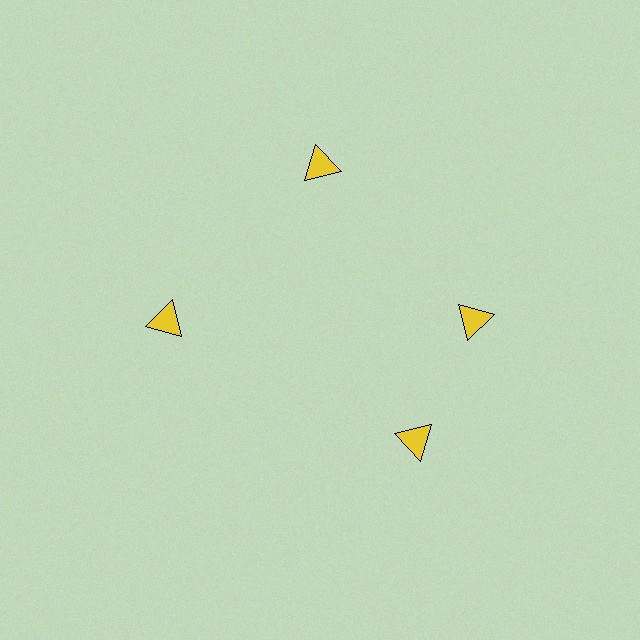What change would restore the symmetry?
The symmetry would be restored by rotating it back into even spacing with its neighbors so that all 4 triangles sit at equal angles and equal distance from the center.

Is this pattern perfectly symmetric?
No. The 4 yellow triangles are arranged in a ring, but one element near the 6 o'clock position is rotated out of alignment along the ring, breaking the 4-fold rotational symmetry.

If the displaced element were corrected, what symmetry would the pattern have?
It would have 4-fold rotational symmetry — the pattern would map onto itself every 90 degrees.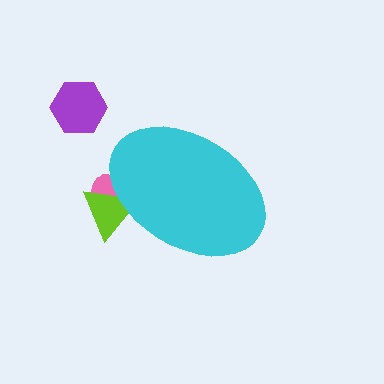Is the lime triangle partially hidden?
Yes, the lime triangle is partially hidden behind the cyan ellipse.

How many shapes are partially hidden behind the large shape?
2 shapes are partially hidden.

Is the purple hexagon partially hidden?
No, the purple hexagon is fully visible.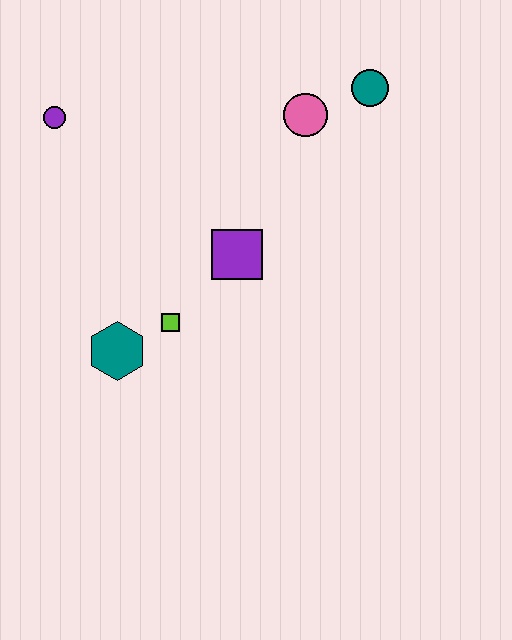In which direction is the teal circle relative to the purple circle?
The teal circle is to the right of the purple circle.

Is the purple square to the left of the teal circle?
Yes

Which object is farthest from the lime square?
The teal circle is farthest from the lime square.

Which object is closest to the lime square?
The teal hexagon is closest to the lime square.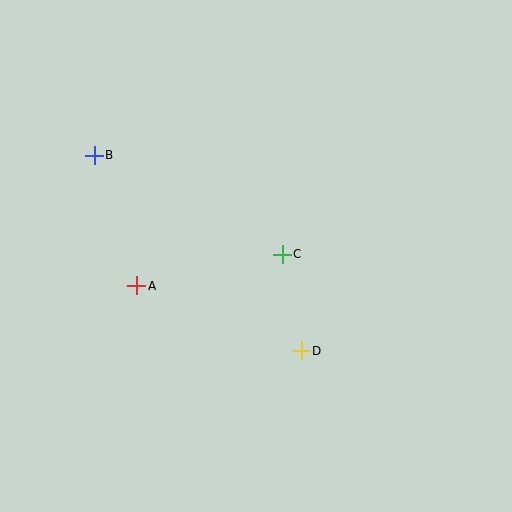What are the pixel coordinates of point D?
Point D is at (301, 351).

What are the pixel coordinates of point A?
Point A is at (137, 286).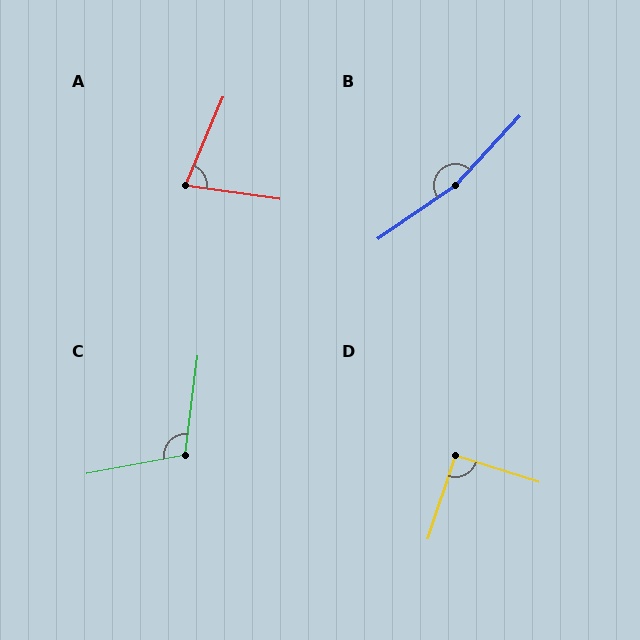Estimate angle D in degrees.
Approximately 90 degrees.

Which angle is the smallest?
A, at approximately 75 degrees.